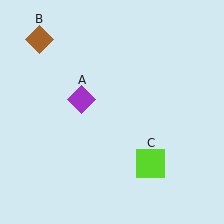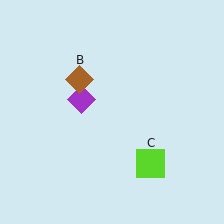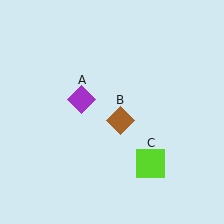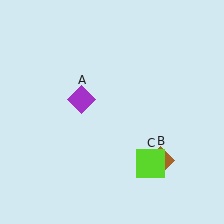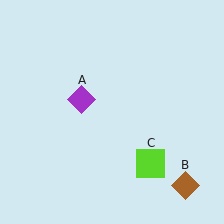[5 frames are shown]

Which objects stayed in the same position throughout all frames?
Purple diamond (object A) and lime square (object C) remained stationary.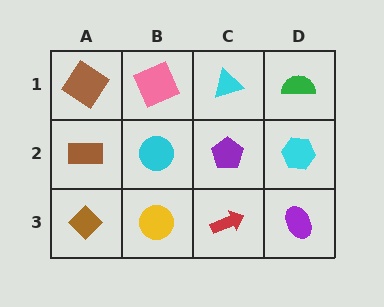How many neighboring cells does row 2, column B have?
4.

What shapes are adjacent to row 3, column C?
A purple pentagon (row 2, column C), a yellow circle (row 3, column B), a purple ellipse (row 3, column D).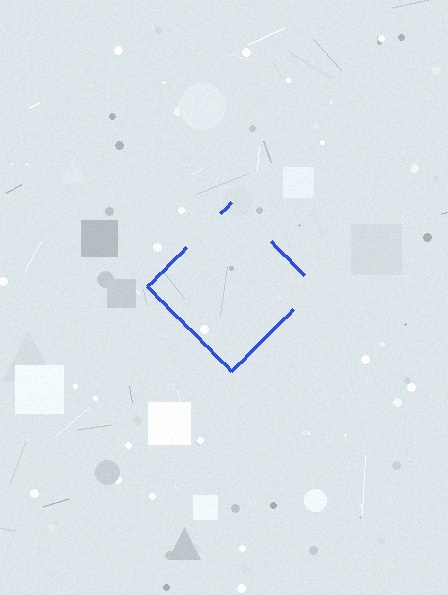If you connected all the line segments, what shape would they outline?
They would outline a diamond.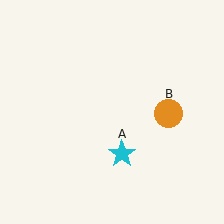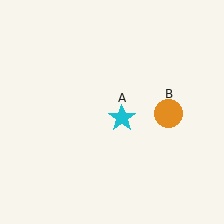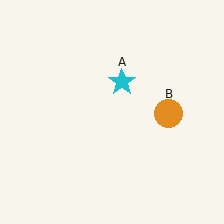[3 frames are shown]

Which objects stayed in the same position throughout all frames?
Orange circle (object B) remained stationary.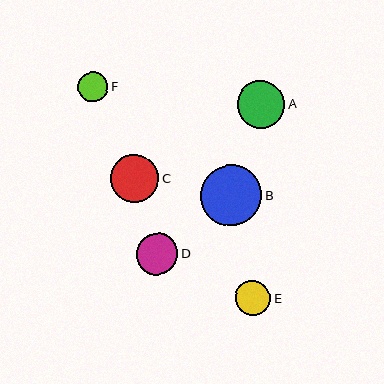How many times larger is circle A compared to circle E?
Circle A is approximately 1.3 times the size of circle E.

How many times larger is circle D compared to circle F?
Circle D is approximately 1.4 times the size of circle F.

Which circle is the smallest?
Circle F is the smallest with a size of approximately 30 pixels.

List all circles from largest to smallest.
From largest to smallest: B, C, A, D, E, F.